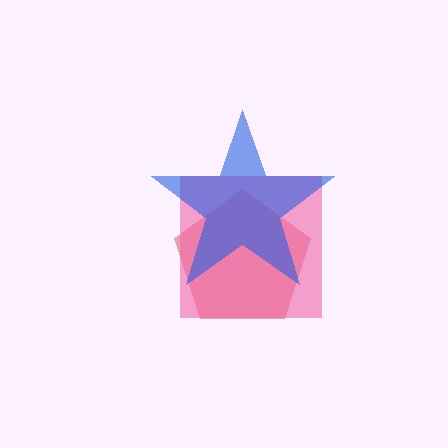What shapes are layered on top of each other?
The layered shapes are: a red pentagon, a pink square, a blue star.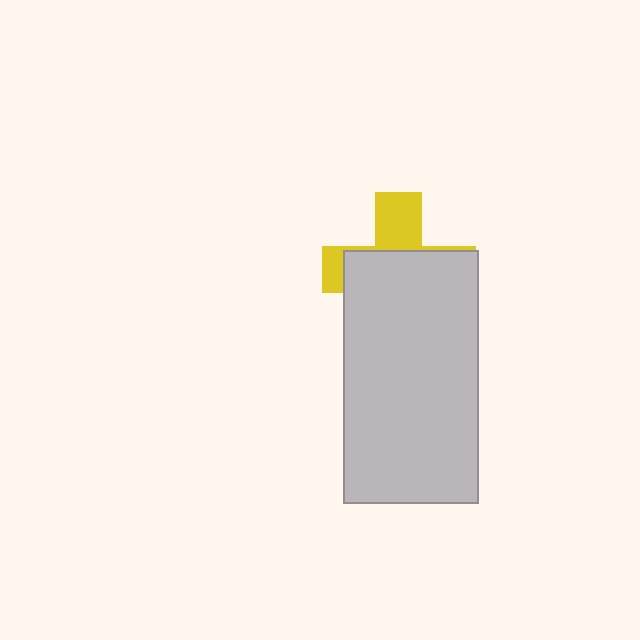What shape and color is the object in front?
The object in front is a light gray rectangle.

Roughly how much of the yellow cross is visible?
A small part of it is visible (roughly 33%).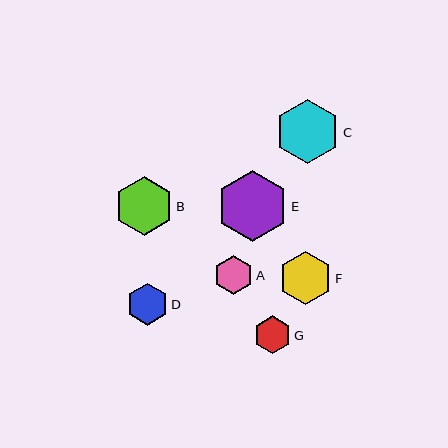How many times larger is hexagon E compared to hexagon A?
Hexagon E is approximately 1.8 times the size of hexagon A.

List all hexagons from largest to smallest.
From largest to smallest: E, C, B, F, D, A, G.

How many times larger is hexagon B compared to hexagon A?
Hexagon B is approximately 1.5 times the size of hexagon A.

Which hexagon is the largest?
Hexagon E is the largest with a size of approximately 71 pixels.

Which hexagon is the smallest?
Hexagon G is the smallest with a size of approximately 38 pixels.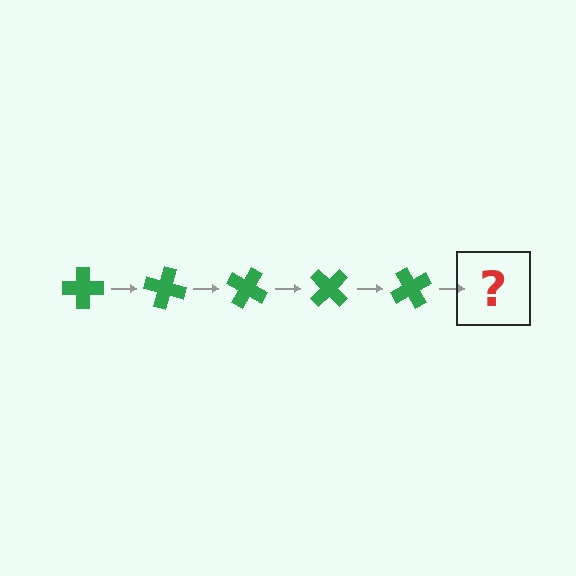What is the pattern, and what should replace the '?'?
The pattern is that the cross rotates 15 degrees each step. The '?' should be a green cross rotated 75 degrees.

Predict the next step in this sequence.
The next step is a green cross rotated 75 degrees.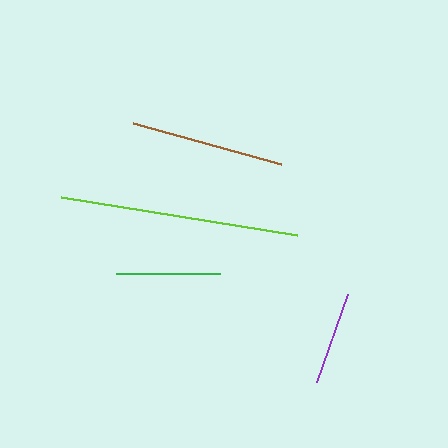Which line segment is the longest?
The lime line is the longest at approximately 239 pixels.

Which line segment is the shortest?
The purple line is the shortest at approximately 93 pixels.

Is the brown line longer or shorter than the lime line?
The lime line is longer than the brown line.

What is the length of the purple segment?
The purple segment is approximately 93 pixels long.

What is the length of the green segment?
The green segment is approximately 104 pixels long.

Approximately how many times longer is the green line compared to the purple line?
The green line is approximately 1.1 times the length of the purple line.